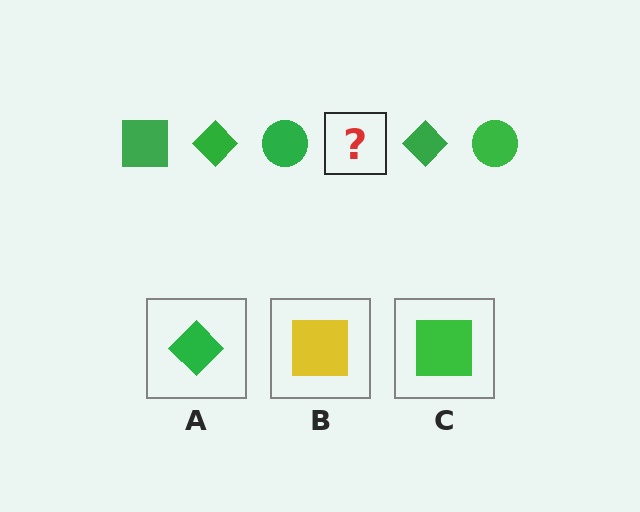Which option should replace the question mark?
Option C.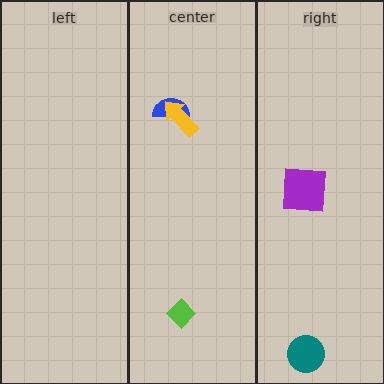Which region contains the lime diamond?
The center region.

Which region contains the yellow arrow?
The center region.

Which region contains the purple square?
The right region.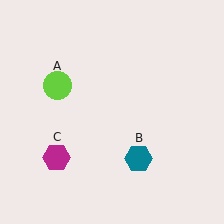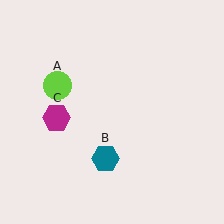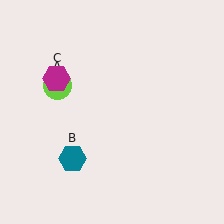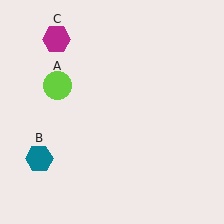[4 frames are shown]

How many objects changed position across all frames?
2 objects changed position: teal hexagon (object B), magenta hexagon (object C).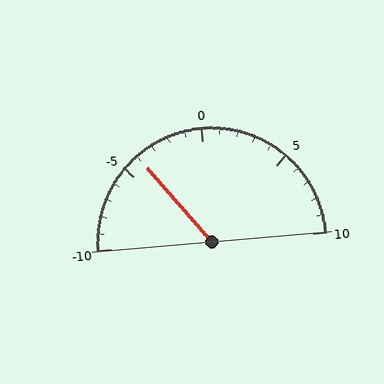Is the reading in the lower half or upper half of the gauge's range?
The reading is in the lower half of the range (-10 to 10).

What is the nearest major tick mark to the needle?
The nearest major tick mark is -5.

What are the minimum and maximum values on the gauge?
The gauge ranges from -10 to 10.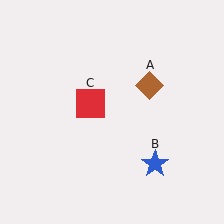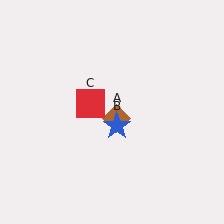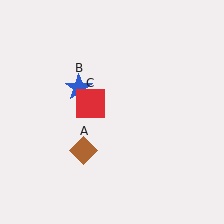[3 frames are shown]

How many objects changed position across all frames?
2 objects changed position: brown diamond (object A), blue star (object B).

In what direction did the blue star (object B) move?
The blue star (object B) moved up and to the left.